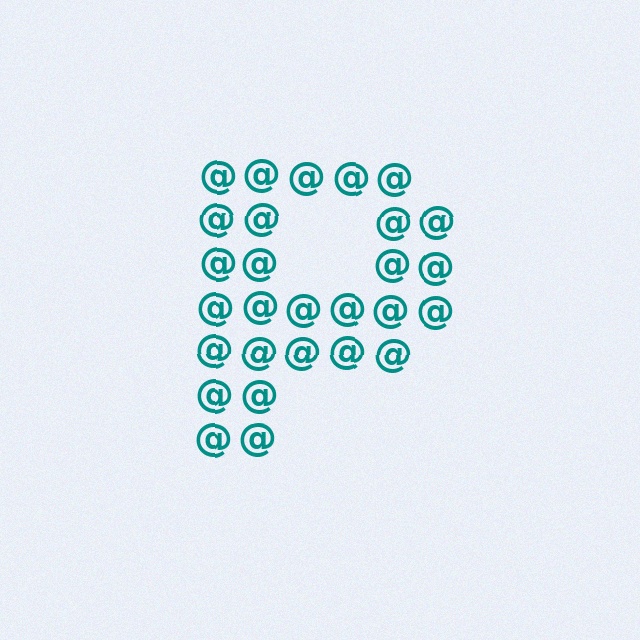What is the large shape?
The large shape is the letter P.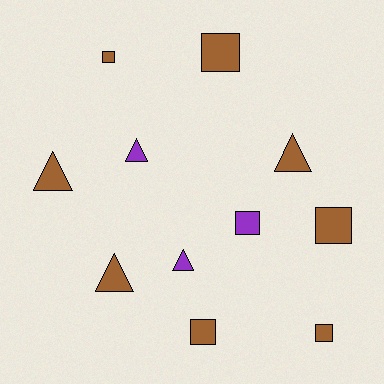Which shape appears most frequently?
Square, with 6 objects.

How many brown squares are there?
There are 5 brown squares.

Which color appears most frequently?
Brown, with 8 objects.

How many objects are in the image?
There are 11 objects.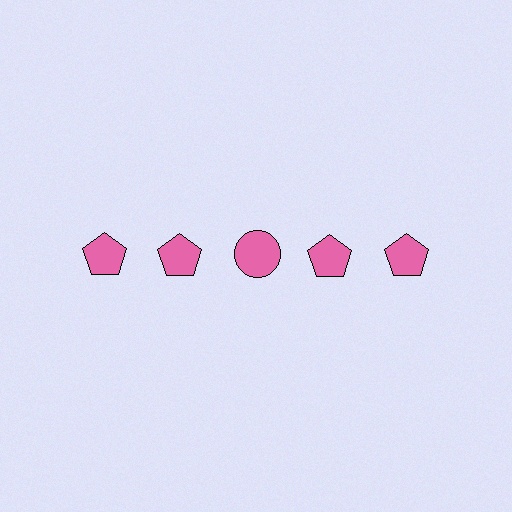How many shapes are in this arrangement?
There are 5 shapes arranged in a grid pattern.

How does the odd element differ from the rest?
It has a different shape: circle instead of pentagon.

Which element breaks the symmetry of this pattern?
The pink circle in the top row, center column breaks the symmetry. All other shapes are pink pentagons.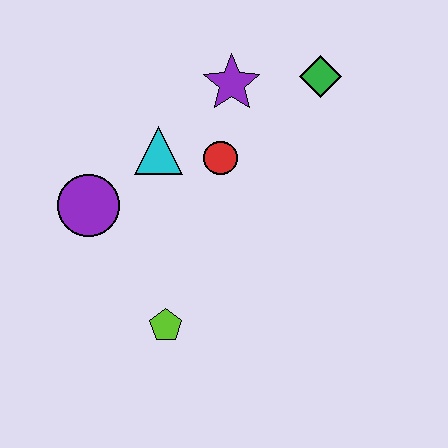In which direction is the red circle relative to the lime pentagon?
The red circle is above the lime pentagon.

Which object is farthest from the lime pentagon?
The green diamond is farthest from the lime pentagon.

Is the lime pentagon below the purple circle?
Yes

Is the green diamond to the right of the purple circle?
Yes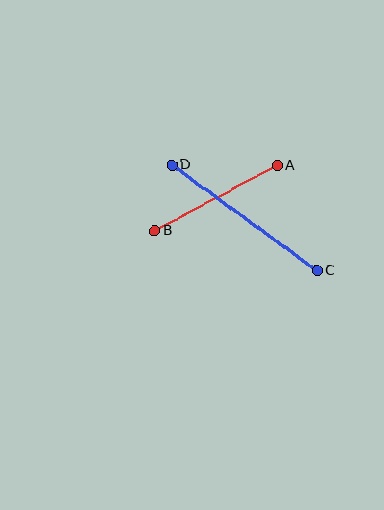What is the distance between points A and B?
The distance is approximately 138 pixels.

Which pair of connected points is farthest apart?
Points C and D are farthest apart.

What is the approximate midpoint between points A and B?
The midpoint is at approximately (216, 198) pixels.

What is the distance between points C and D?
The distance is approximately 179 pixels.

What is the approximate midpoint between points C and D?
The midpoint is at approximately (244, 218) pixels.